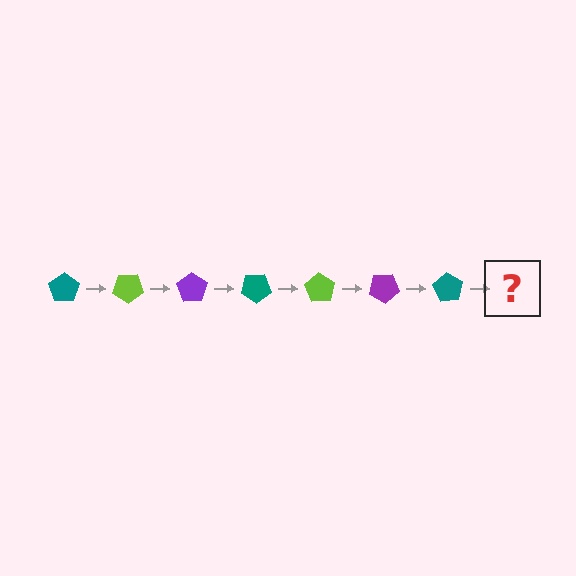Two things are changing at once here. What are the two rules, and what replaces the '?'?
The two rules are that it rotates 35 degrees each step and the color cycles through teal, lime, and purple. The '?' should be a lime pentagon, rotated 245 degrees from the start.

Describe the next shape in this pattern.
It should be a lime pentagon, rotated 245 degrees from the start.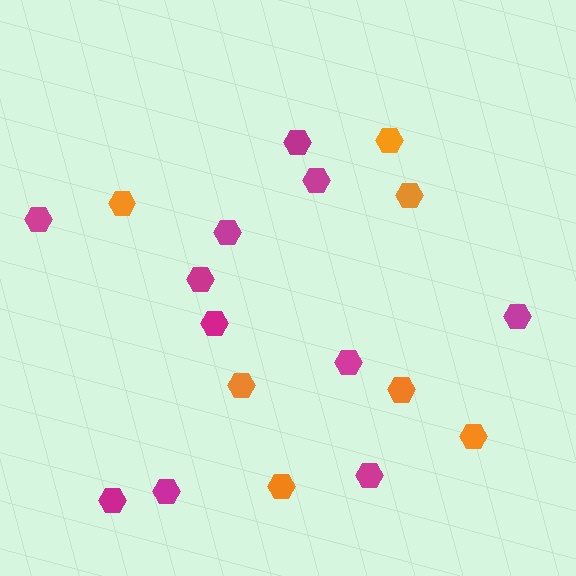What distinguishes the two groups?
There are 2 groups: one group of orange hexagons (7) and one group of magenta hexagons (11).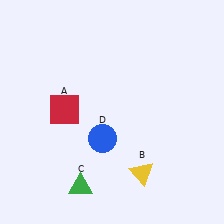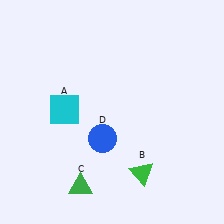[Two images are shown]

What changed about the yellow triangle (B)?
In Image 1, B is yellow. In Image 2, it changed to green.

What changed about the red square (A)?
In Image 1, A is red. In Image 2, it changed to cyan.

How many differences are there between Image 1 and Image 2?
There are 2 differences between the two images.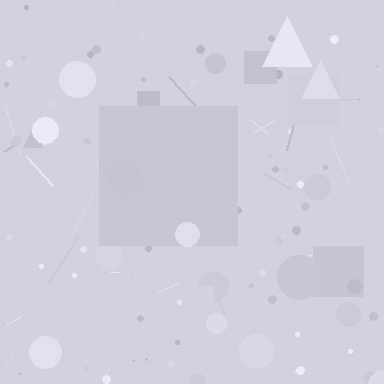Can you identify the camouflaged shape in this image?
The camouflaged shape is a square.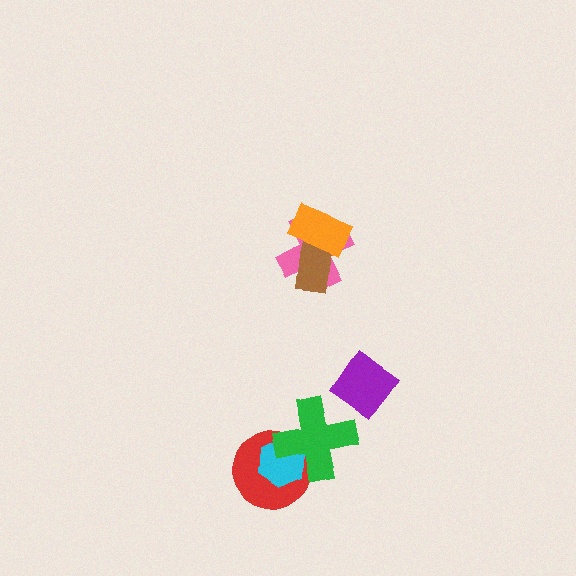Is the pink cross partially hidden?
Yes, it is partially covered by another shape.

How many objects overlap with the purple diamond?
0 objects overlap with the purple diamond.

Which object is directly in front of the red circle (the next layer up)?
The cyan hexagon is directly in front of the red circle.